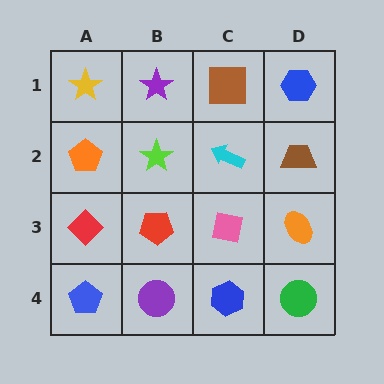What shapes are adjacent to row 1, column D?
A brown trapezoid (row 2, column D), a brown square (row 1, column C).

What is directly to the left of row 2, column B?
An orange pentagon.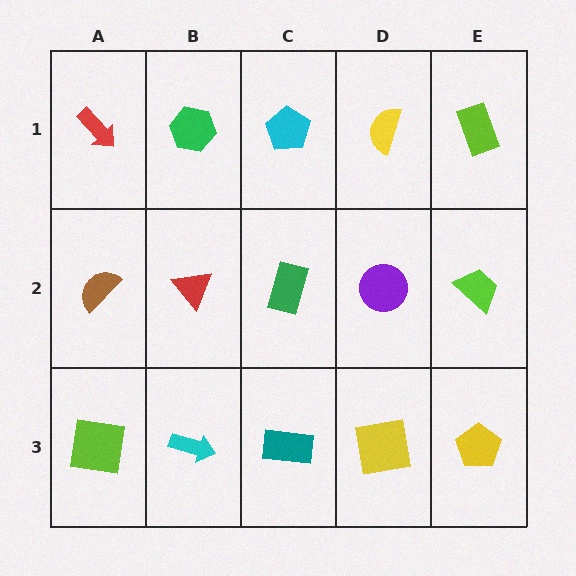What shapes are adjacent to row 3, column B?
A red triangle (row 2, column B), a lime square (row 3, column A), a teal rectangle (row 3, column C).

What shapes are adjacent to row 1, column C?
A green rectangle (row 2, column C), a green hexagon (row 1, column B), a yellow semicircle (row 1, column D).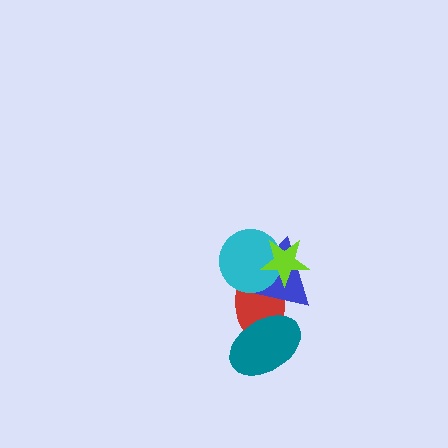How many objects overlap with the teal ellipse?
2 objects overlap with the teal ellipse.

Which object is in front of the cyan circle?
The lime star is in front of the cyan circle.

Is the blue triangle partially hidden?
Yes, it is partially covered by another shape.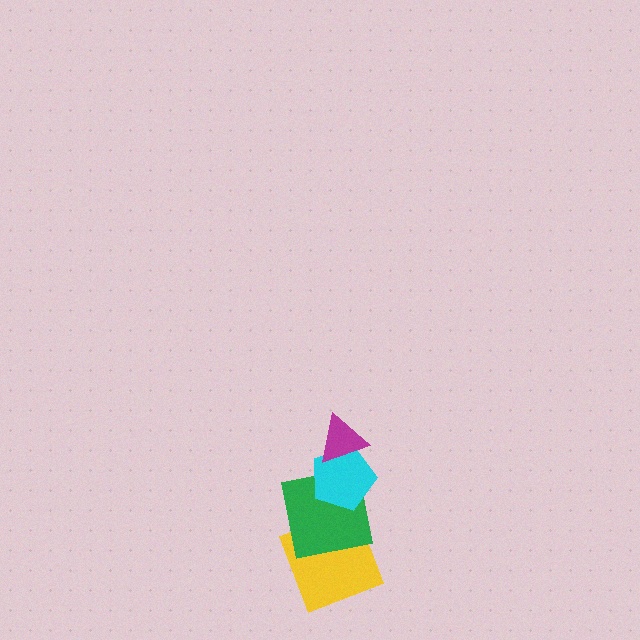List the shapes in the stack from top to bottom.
From top to bottom: the magenta triangle, the cyan pentagon, the green square, the yellow square.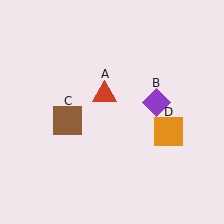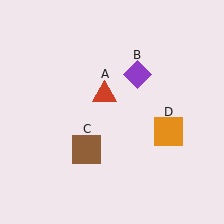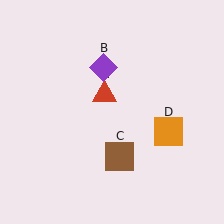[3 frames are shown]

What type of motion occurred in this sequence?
The purple diamond (object B), brown square (object C) rotated counterclockwise around the center of the scene.